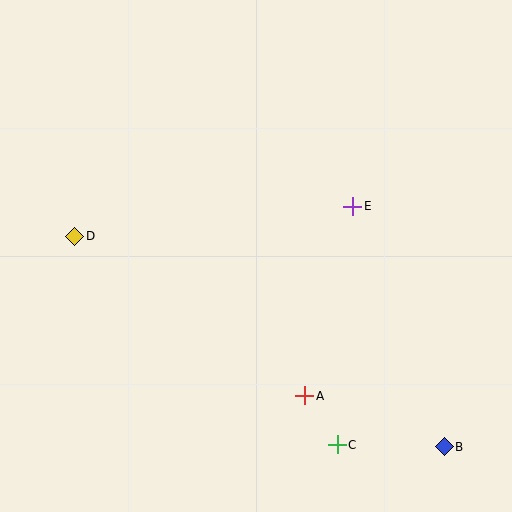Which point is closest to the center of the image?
Point E at (353, 206) is closest to the center.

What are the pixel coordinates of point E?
Point E is at (353, 206).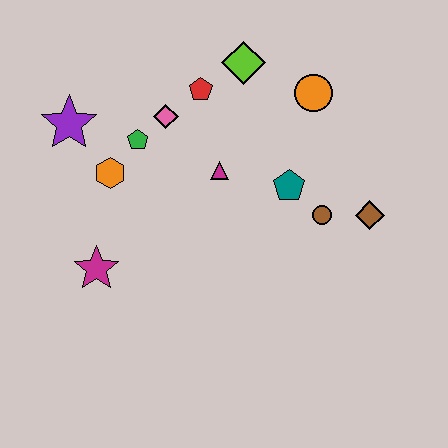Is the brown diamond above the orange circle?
No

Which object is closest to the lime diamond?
The red pentagon is closest to the lime diamond.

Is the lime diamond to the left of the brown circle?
Yes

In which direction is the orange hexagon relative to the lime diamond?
The orange hexagon is to the left of the lime diamond.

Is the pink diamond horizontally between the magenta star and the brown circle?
Yes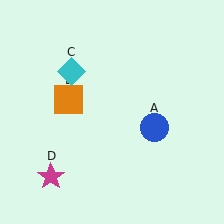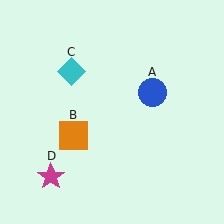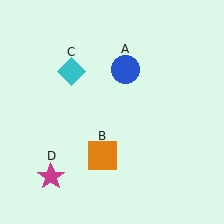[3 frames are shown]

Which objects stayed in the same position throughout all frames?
Cyan diamond (object C) and magenta star (object D) remained stationary.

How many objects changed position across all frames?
2 objects changed position: blue circle (object A), orange square (object B).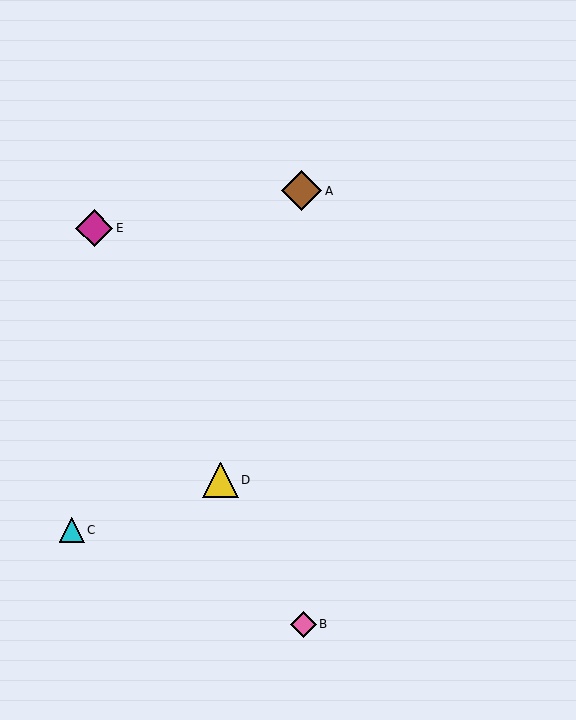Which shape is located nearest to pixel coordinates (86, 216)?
The magenta diamond (labeled E) at (94, 228) is nearest to that location.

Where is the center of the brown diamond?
The center of the brown diamond is at (302, 191).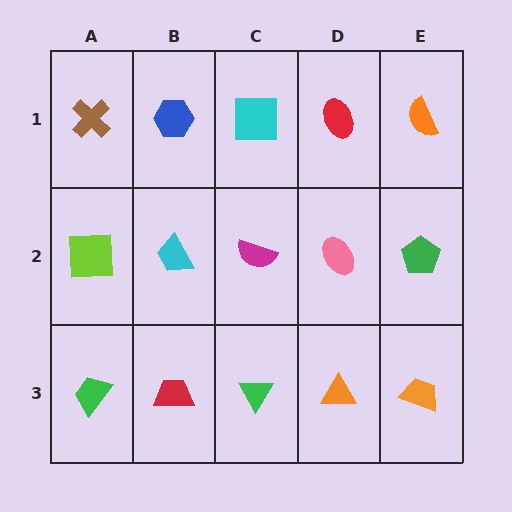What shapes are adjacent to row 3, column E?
A green pentagon (row 2, column E), an orange triangle (row 3, column D).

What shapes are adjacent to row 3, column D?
A pink ellipse (row 2, column D), a green triangle (row 3, column C), an orange trapezoid (row 3, column E).